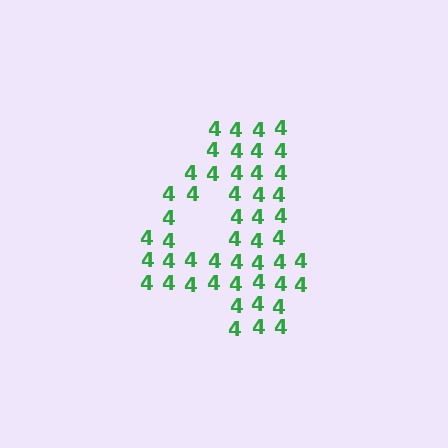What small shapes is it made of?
It is made of small digit 4's.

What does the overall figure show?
The overall figure shows the digit 4.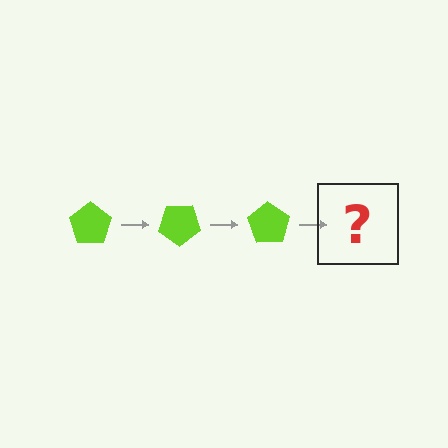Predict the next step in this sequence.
The next step is a lime pentagon rotated 105 degrees.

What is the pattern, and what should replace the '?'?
The pattern is that the pentagon rotates 35 degrees each step. The '?' should be a lime pentagon rotated 105 degrees.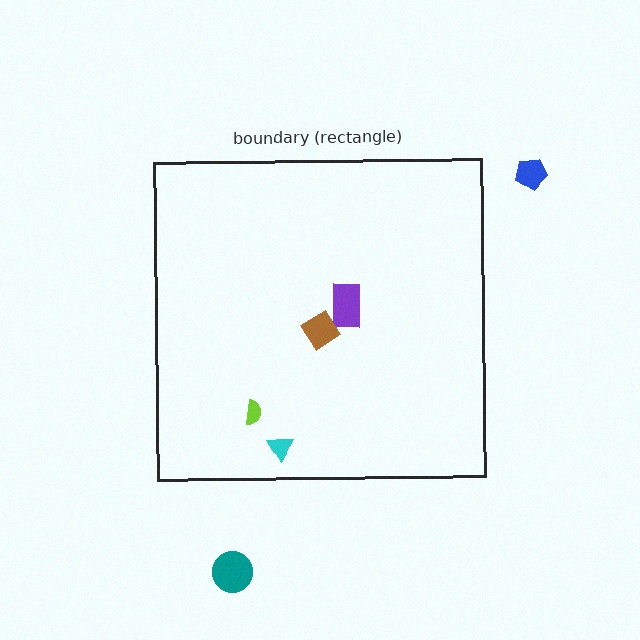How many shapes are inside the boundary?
4 inside, 2 outside.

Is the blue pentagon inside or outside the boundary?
Outside.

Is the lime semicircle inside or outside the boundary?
Inside.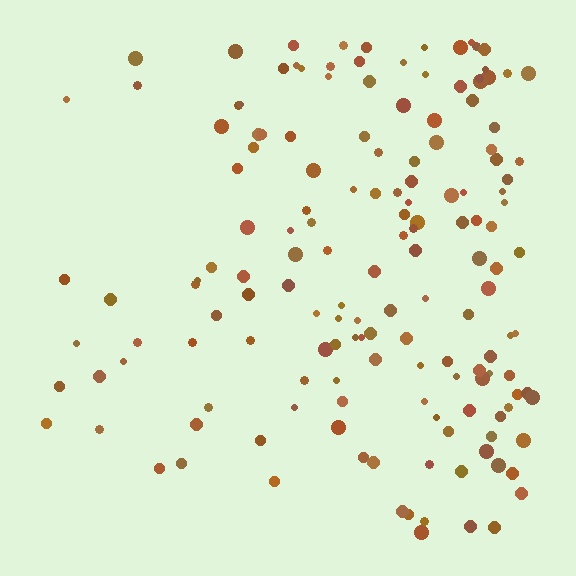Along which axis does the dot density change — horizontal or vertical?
Horizontal.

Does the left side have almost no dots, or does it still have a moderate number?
Still a moderate number, just noticeably fewer than the right.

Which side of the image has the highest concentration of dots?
The right.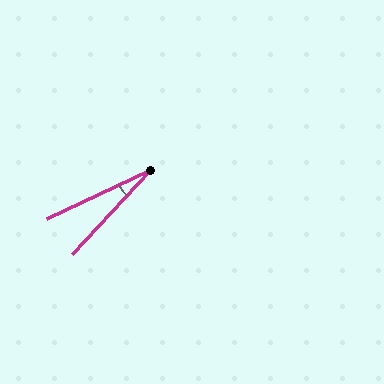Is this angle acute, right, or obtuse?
It is acute.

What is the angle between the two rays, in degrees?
Approximately 22 degrees.